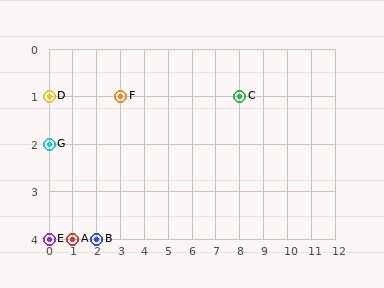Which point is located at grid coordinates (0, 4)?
Point E is at (0, 4).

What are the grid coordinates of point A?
Point A is at grid coordinates (1, 4).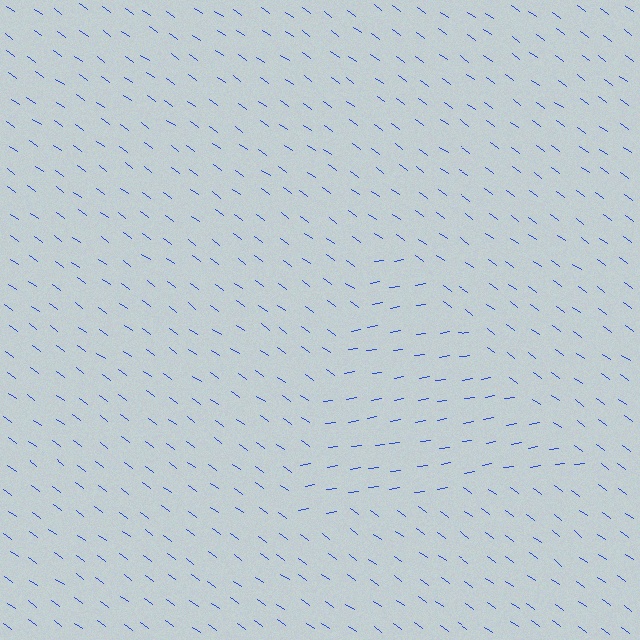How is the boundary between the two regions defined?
The boundary is defined purely by a change in line orientation (approximately 45 degrees difference). All lines are the same color and thickness.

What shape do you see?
I see a triangle.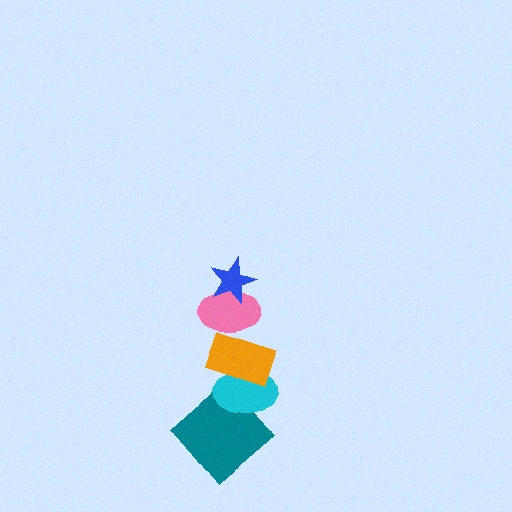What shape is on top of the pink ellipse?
The blue star is on top of the pink ellipse.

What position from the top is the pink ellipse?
The pink ellipse is 2nd from the top.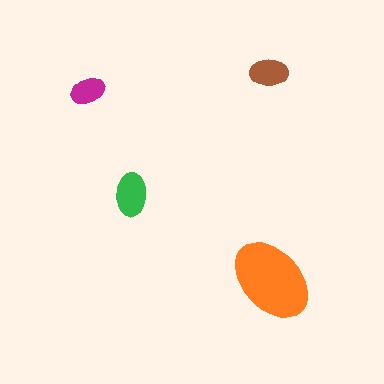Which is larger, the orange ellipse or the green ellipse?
The orange one.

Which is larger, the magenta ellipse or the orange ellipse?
The orange one.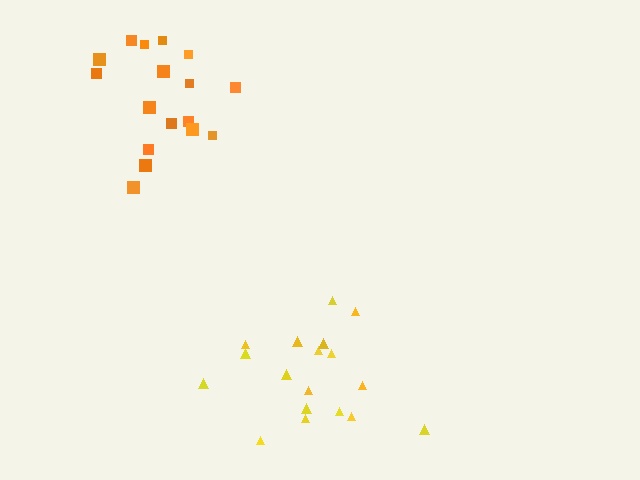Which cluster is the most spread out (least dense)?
Orange.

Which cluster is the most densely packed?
Yellow.